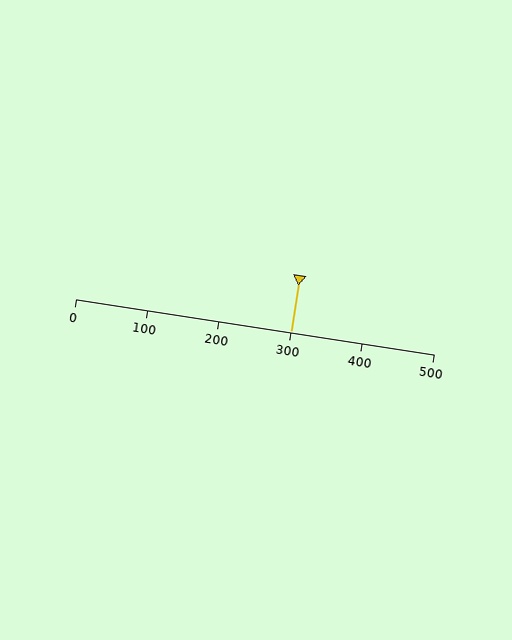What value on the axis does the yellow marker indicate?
The marker indicates approximately 300.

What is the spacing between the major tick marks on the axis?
The major ticks are spaced 100 apart.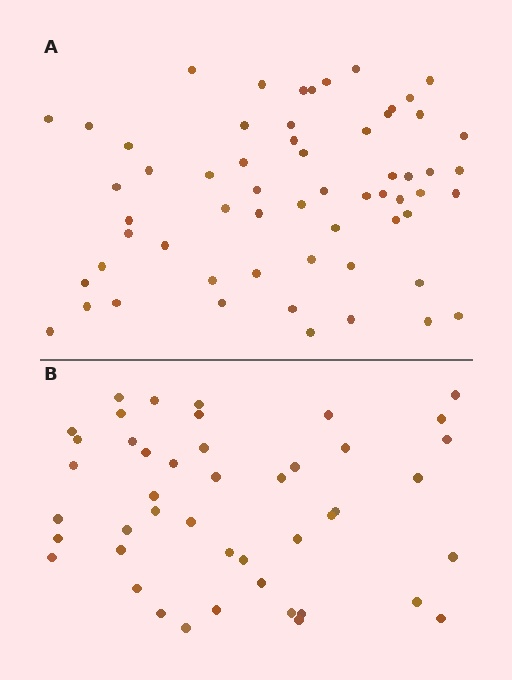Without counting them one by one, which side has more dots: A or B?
Region A (the top region) has more dots.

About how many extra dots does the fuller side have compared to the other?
Region A has approximately 15 more dots than region B.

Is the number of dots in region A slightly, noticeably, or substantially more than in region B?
Region A has noticeably more, but not dramatically so. The ratio is roughly 1.3 to 1.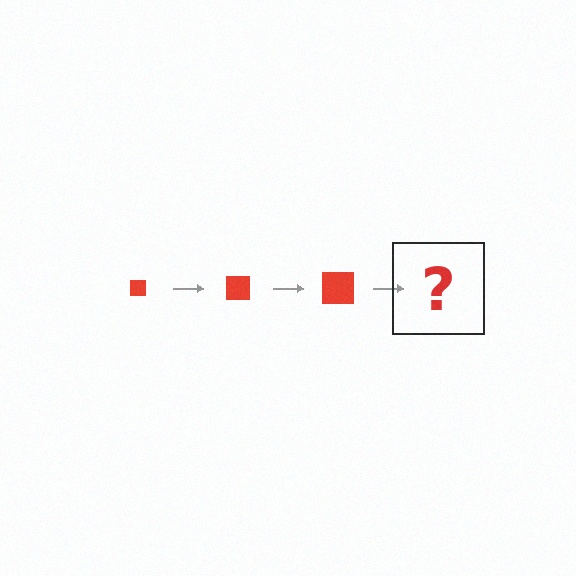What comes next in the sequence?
The next element should be a red square, larger than the previous one.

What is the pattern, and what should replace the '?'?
The pattern is that the square gets progressively larger each step. The '?' should be a red square, larger than the previous one.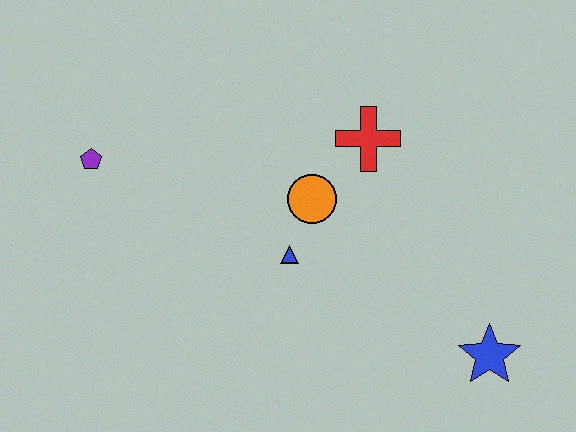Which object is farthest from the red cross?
The purple pentagon is farthest from the red cross.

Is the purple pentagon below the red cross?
Yes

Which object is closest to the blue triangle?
The orange circle is closest to the blue triangle.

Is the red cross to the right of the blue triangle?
Yes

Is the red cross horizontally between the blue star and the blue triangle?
Yes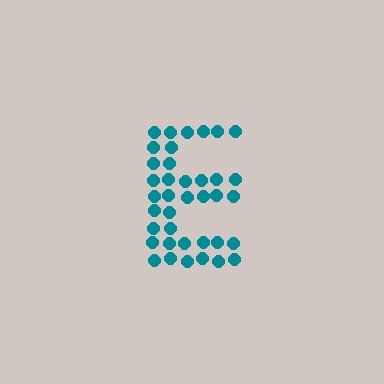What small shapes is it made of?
It is made of small circles.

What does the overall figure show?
The overall figure shows the letter E.